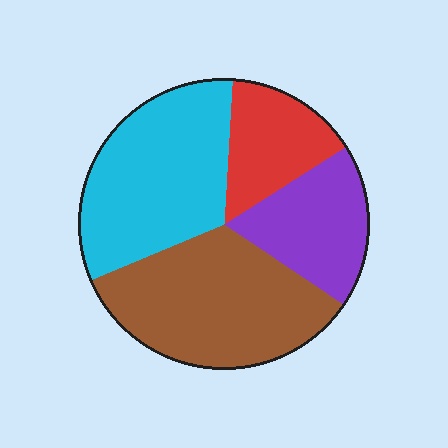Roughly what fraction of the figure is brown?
Brown takes up about one third (1/3) of the figure.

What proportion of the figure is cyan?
Cyan takes up about one third (1/3) of the figure.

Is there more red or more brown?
Brown.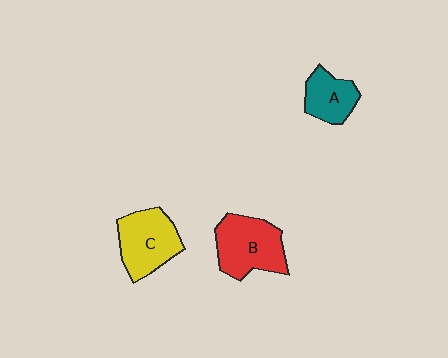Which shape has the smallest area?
Shape A (teal).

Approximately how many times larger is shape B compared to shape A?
Approximately 1.6 times.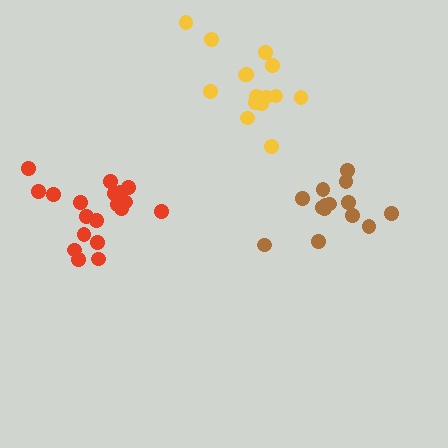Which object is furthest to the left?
The red cluster is leftmost.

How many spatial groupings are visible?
There are 3 spatial groupings.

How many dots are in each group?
Group 1: 19 dots, Group 2: 15 dots, Group 3: 14 dots (48 total).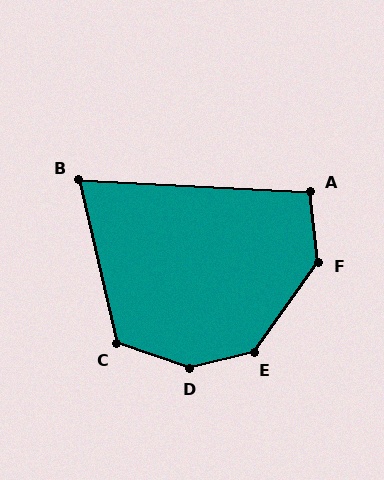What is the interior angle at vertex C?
Approximately 121 degrees (obtuse).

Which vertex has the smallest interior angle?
B, at approximately 74 degrees.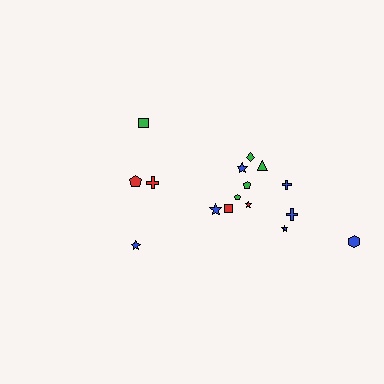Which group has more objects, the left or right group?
The right group.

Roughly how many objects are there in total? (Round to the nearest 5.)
Roughly 15 objects in total.